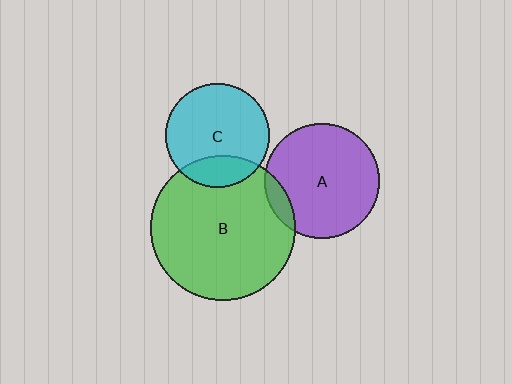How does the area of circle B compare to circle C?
Approximately 2.0 times.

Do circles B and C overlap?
Yes.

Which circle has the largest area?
Circle B (green).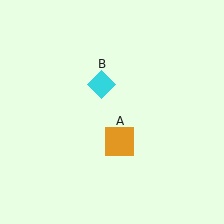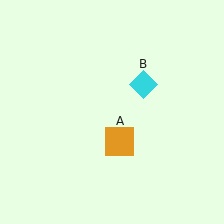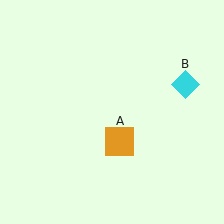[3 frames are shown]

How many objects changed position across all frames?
1 object changed position: cyan diamond (object B).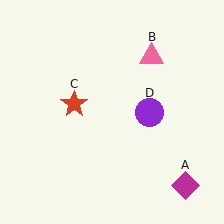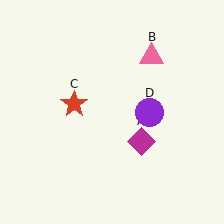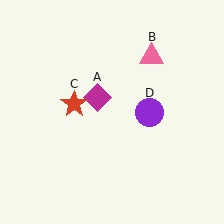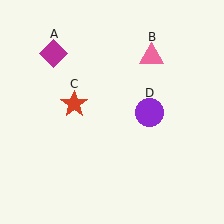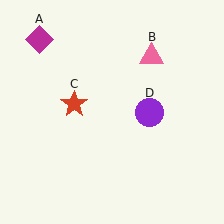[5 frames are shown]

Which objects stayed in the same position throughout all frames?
Pink triangle (object B) and red star (object C) and purple circle (object D) remained stationary.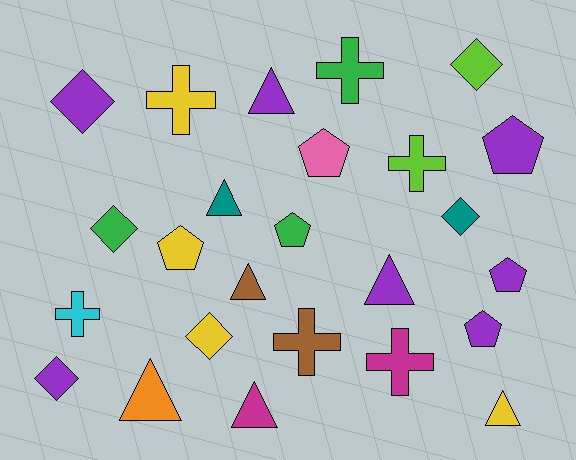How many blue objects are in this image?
There are no blue objects.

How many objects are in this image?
There are 25 objects.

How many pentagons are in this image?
There are 6 pentagons.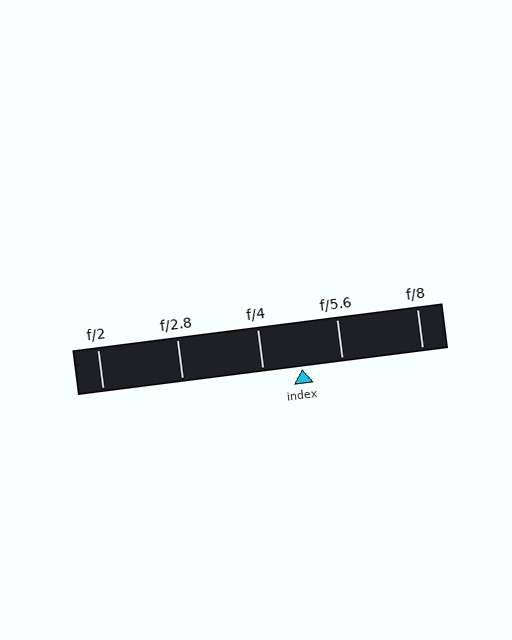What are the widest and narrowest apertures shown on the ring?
The widest aperture shown is f/2 and the narrowest is f/8.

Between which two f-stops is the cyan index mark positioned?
The index mark is between f/4 and f/5.6.